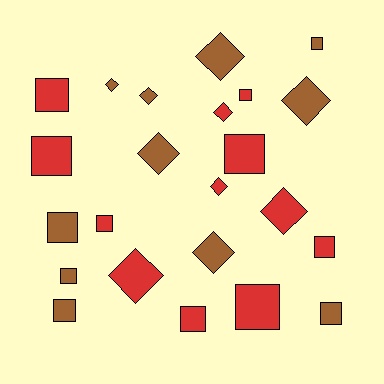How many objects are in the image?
There are 23 objects.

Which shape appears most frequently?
Square, with 13 objects.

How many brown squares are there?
There are 5 brown squares.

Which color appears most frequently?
Red, with 12 objects.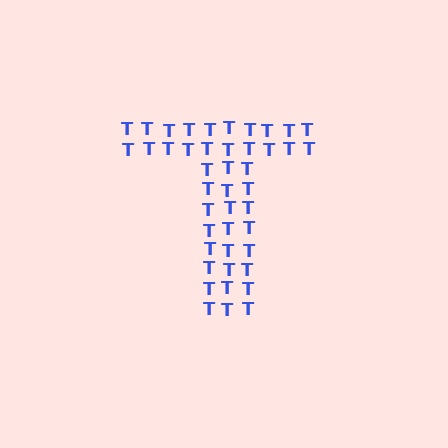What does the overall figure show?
The overall figure shows the letter T.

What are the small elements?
The small elements are letter T's.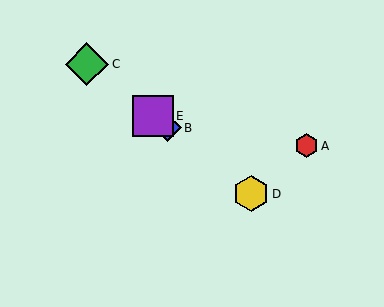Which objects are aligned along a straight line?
Objects B, C, D, E are aligned along a straight line.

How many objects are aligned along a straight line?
4 objects (B, C, D, E) are aligned along a straight line.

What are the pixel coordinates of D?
Object D is at (251, 194).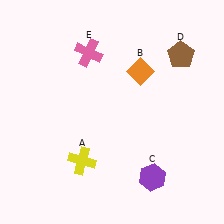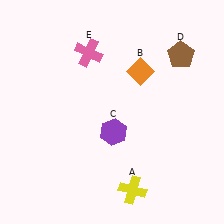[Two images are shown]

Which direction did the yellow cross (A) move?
The yellow cross (A) moved right.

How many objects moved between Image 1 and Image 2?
2 objects moved between the two images.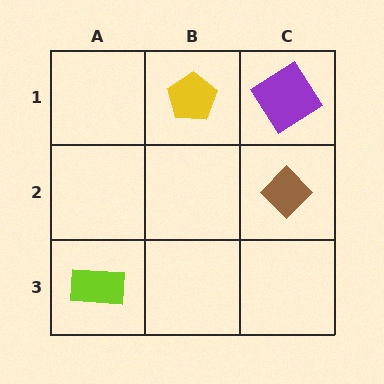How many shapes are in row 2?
1 shape.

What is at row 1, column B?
A yellow pentagon.